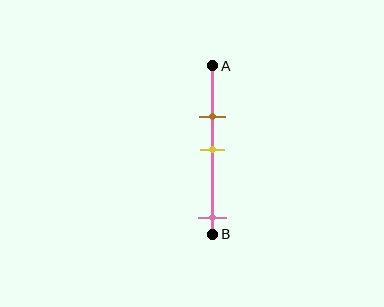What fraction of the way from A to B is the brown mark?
The brown mark is approximately 30% (0.3) of the way from A to B.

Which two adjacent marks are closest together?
The brown and yellow marks are the closest adjacent pair.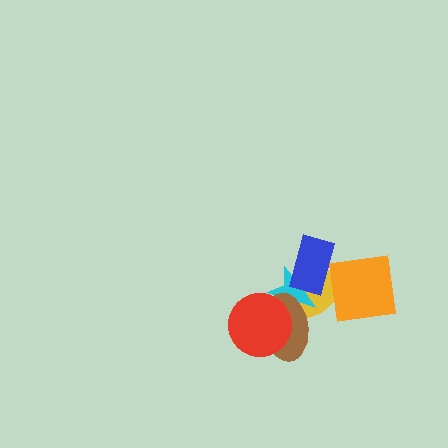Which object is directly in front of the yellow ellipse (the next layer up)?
The cyan star is directly in front of the yellow ellipse.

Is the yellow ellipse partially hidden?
Yes, it is partially covered by another shape.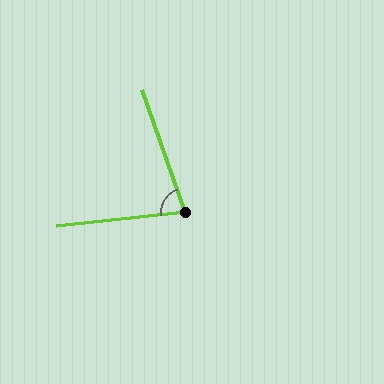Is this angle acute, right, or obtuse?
It is acute.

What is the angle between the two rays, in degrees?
Approximately 76 degrees.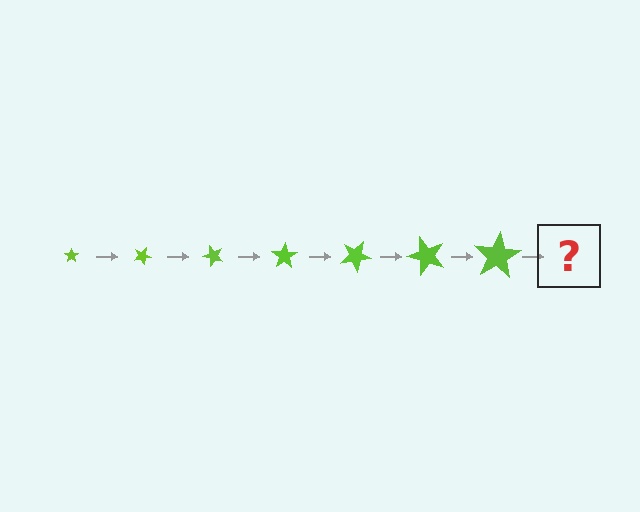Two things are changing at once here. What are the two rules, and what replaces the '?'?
The two rules are that the star grows larger each step and it rotates 25 degrees each step. The '?' should be a star, larger than the previous one and rotated 175 degrees from the start.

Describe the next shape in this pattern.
It should be a star, larger than the previous one and rotated 175 degrees from the start.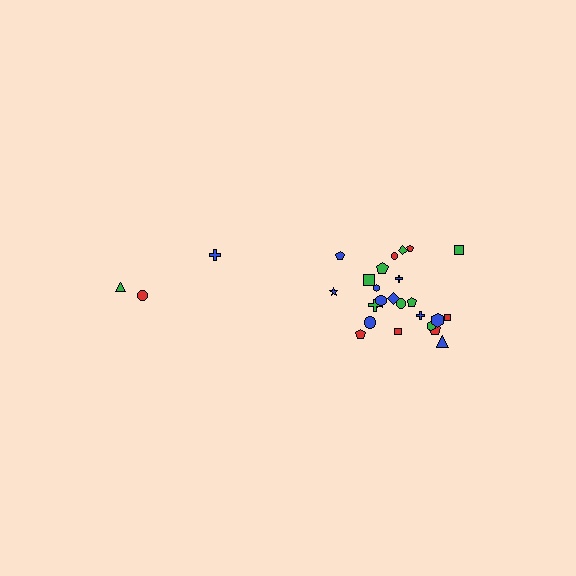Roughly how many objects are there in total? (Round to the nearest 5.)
Roughly 30 objects in total.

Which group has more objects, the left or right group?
The right group.